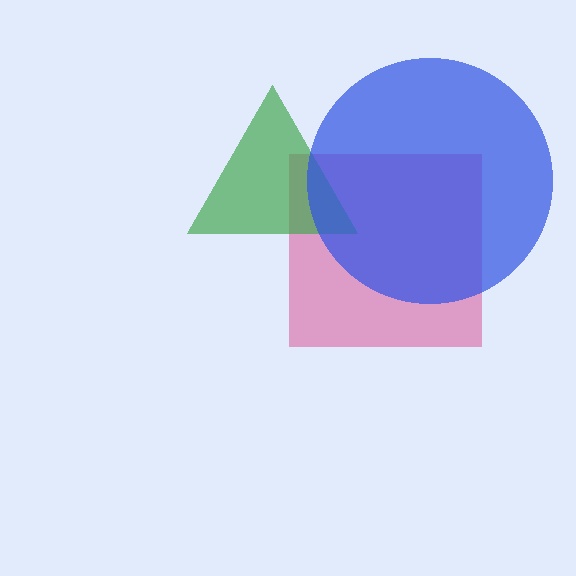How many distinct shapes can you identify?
There are 3 distinct shapes: a pink square, a green triangle, a blue circle.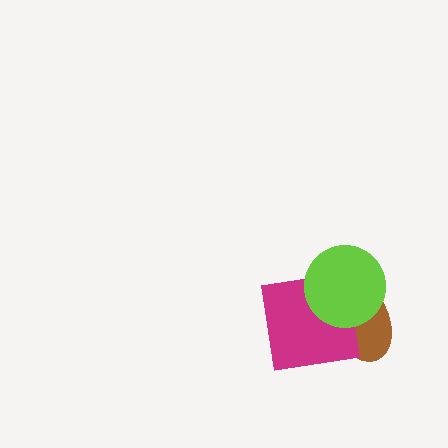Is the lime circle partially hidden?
No, no other shape covers it.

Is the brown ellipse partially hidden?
Yes, it is partially covered by another shape.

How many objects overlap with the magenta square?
2 objects overlap with the magenta square.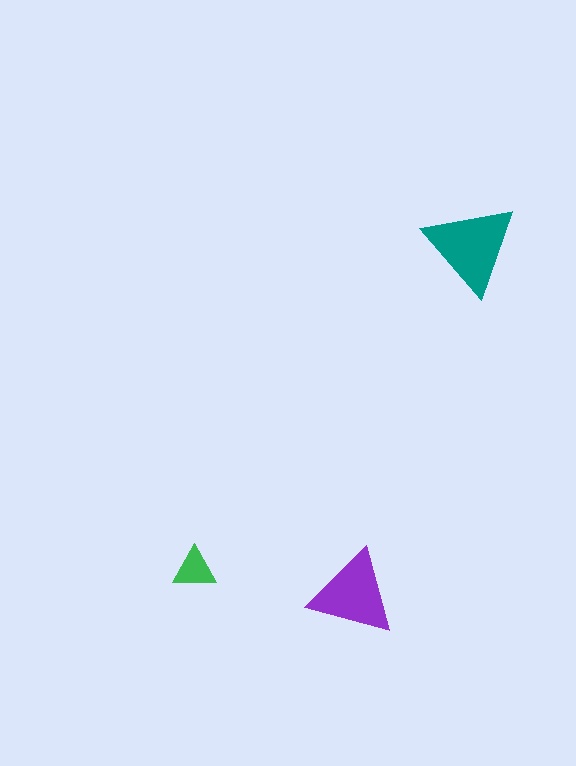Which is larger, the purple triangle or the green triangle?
The purple one.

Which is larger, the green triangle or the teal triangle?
The teal one.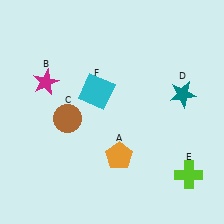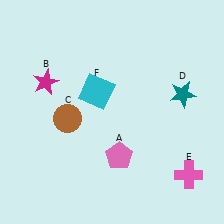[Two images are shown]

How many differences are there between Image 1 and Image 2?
There are 2 differences between the two images.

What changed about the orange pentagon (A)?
In Image 1, A is orange. In Image 2, it changed to pink.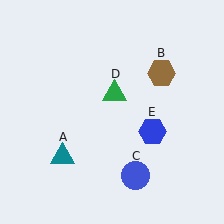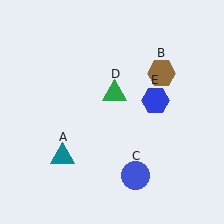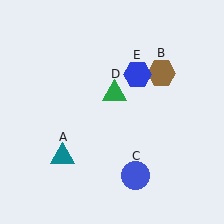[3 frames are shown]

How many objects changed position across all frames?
1 object changed position: blue hexagon (object E).